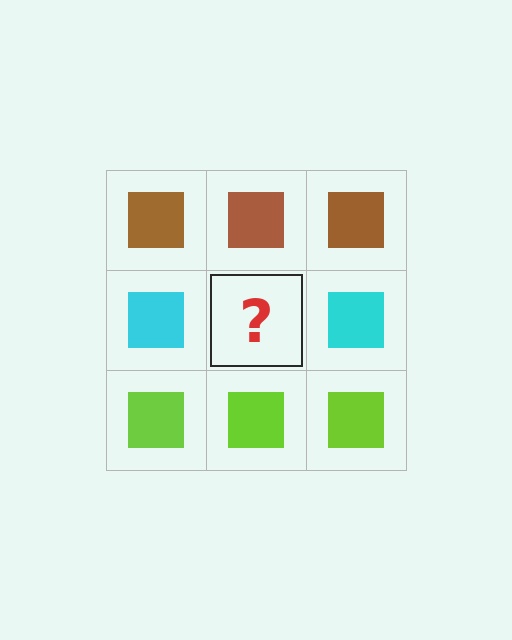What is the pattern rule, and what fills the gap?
The rule is that each row has a consistent color. The gap should be filled with a cyan square.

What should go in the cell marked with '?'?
The missing cell should contain a cyan square.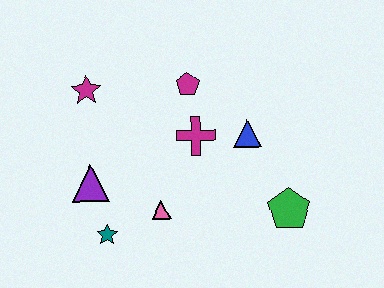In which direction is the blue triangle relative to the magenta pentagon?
The blue triangle is to the right of the magenta pentagon.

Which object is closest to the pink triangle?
The teal star is closest to the pink triangle.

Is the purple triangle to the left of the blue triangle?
Yes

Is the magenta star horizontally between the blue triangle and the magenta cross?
No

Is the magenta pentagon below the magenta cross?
No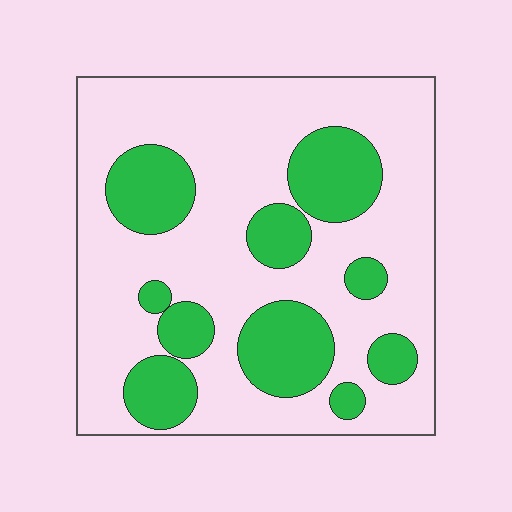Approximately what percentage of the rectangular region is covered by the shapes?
Approximately 30%.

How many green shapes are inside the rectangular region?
10.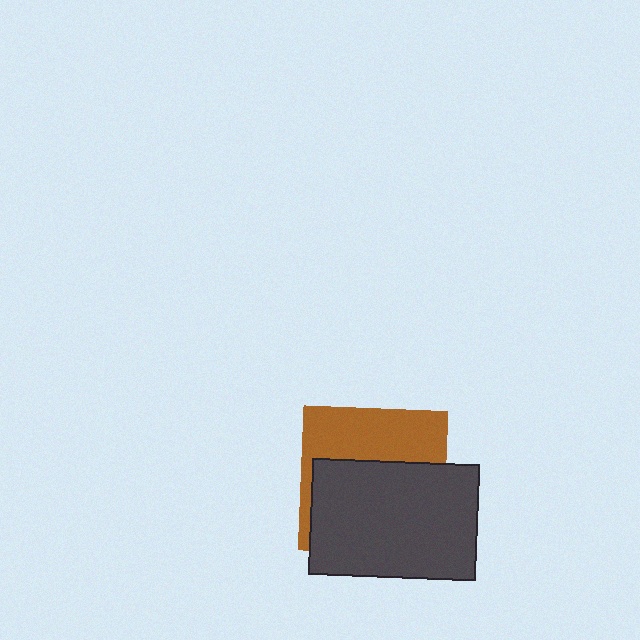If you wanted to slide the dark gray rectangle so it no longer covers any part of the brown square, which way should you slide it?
Slide it down — that is the most direct way to separate the two shapes.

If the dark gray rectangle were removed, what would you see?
You would see the complete brown square.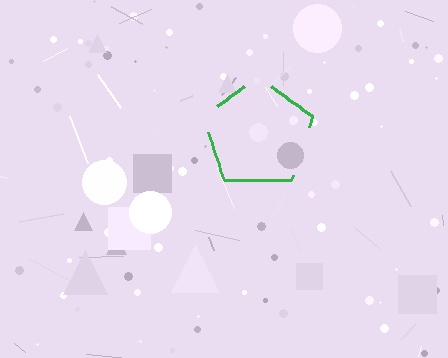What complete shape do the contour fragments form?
The contour fragments form a pentagon.